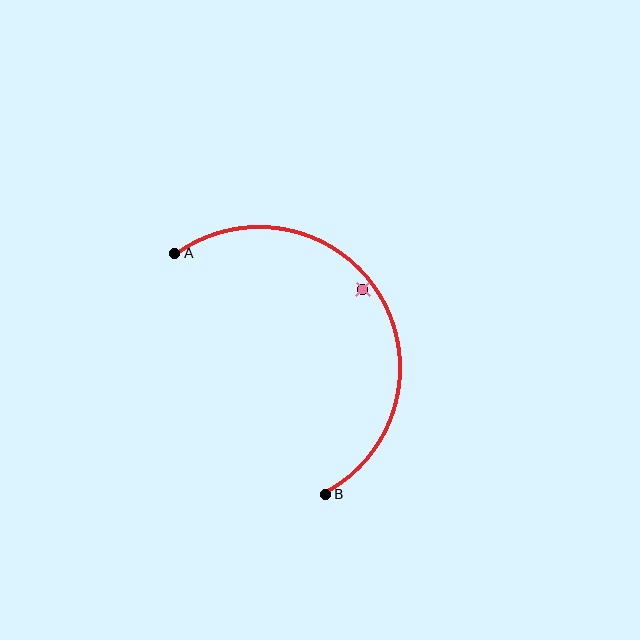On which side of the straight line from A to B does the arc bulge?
The arc bulges to the right of the straight line connecting A and B.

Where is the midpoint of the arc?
The arc midpoint is the point on the curve farthest from the straight line joining A and B. It sits to the right of that line.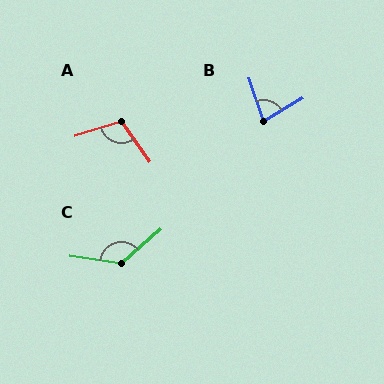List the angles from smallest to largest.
B (77°), A (108°), C (131°).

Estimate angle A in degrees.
Approximately 108 degrees.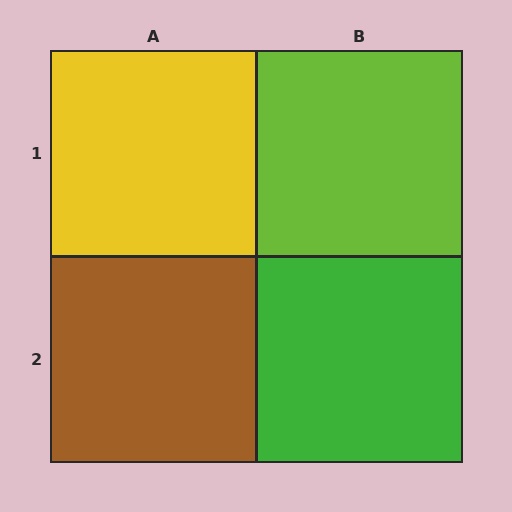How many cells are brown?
1 cell is brown.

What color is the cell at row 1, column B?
Lime.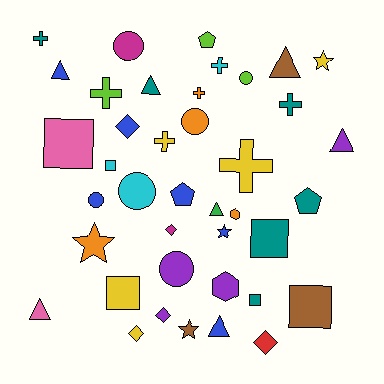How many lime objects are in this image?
There are 3 lime objects.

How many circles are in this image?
There are 6 circles.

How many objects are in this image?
There are 40 objects.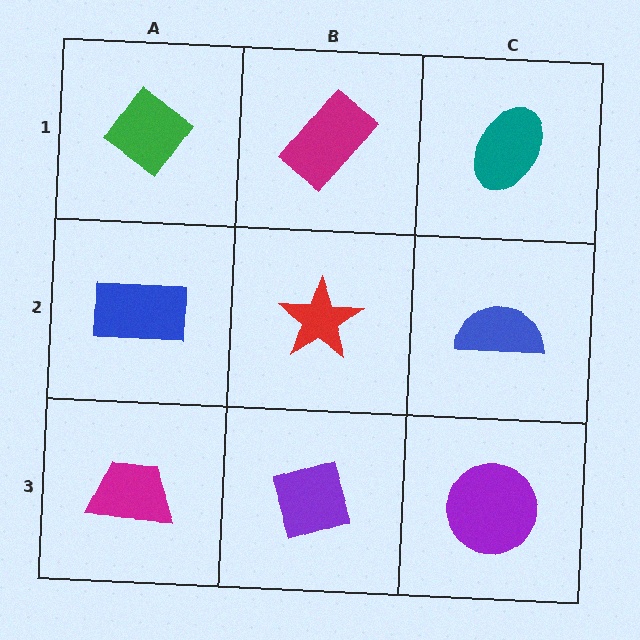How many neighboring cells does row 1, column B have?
3.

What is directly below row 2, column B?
A purple diamond.